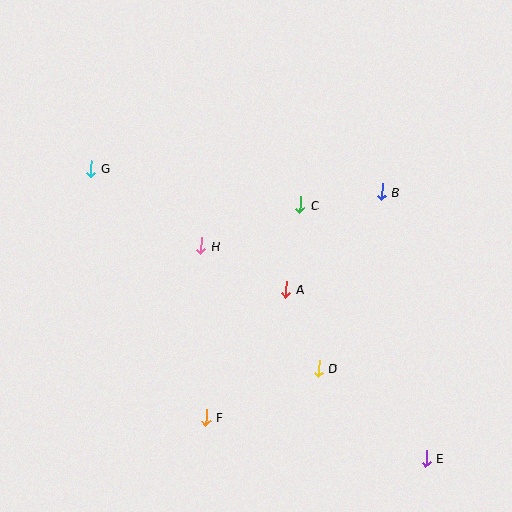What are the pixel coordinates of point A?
Point A is at (286, 290).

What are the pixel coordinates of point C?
Point C is at (301, 205).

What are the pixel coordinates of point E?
Point E is at (426, 458).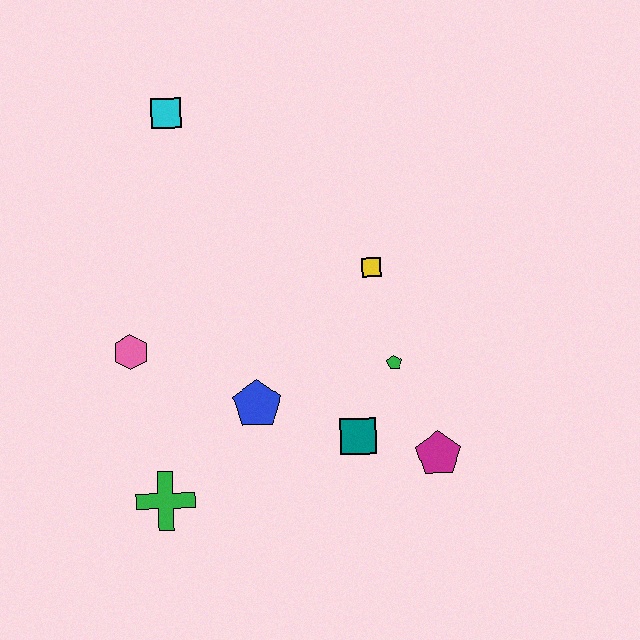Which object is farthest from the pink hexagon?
The magenta pentagon is farthest from the pink hexagon.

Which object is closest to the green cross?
The blue pentagon is closest to the green cross.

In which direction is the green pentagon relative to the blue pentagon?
The green pentagon is to the right of the blue pentagon.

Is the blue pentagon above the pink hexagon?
No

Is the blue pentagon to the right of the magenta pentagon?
No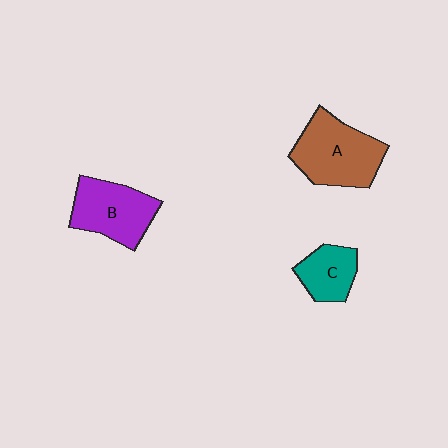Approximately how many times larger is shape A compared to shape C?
Approximately 1.8 times.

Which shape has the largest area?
Shape A (brown).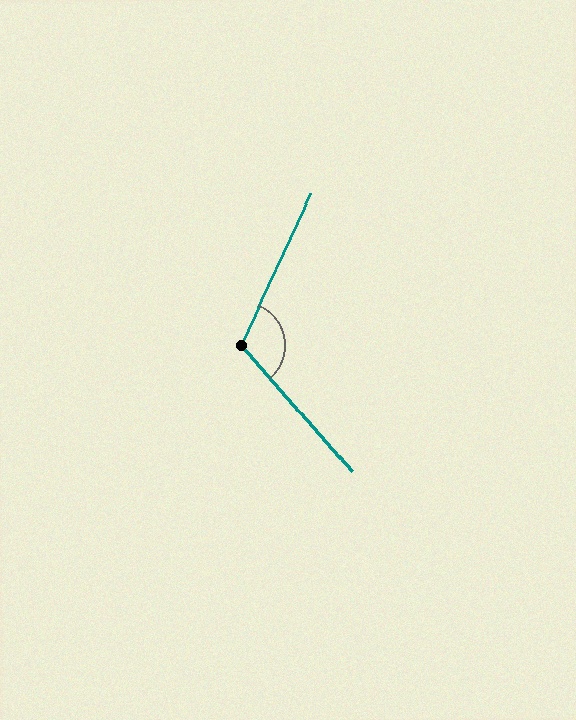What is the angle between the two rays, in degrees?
Approximately 114 degrees.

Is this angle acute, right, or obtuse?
It is obtuse.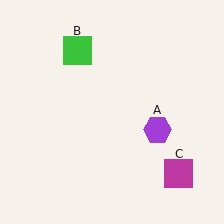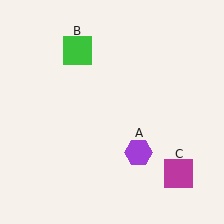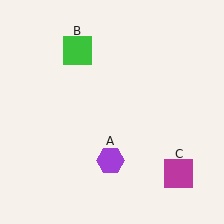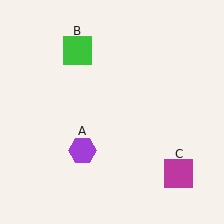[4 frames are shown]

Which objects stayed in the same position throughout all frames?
Green square (object B) and magenta square (object C) remained stationary.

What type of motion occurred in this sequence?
The purple hexagon (object A) rotated clockwise around the center of the scene.